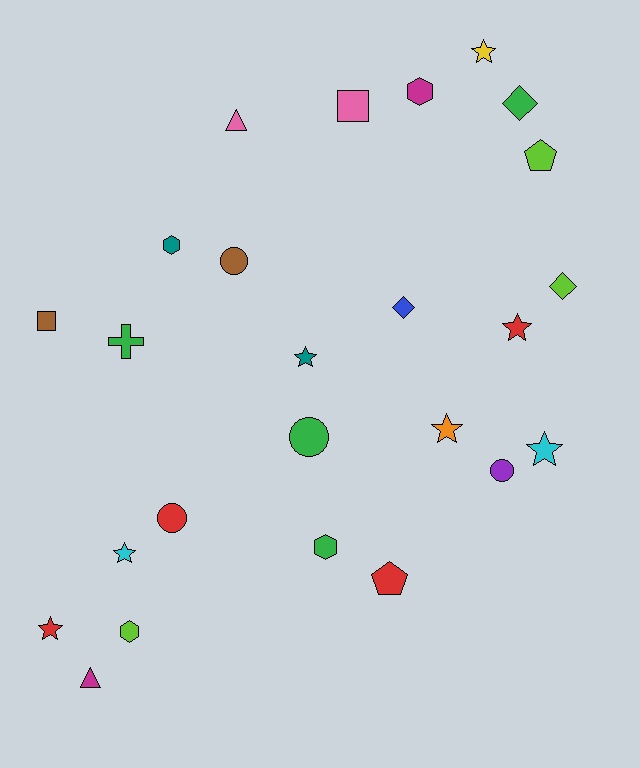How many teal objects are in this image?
There are 2 teal objects.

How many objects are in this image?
There are 25 objects.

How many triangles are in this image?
There are 2 triangles.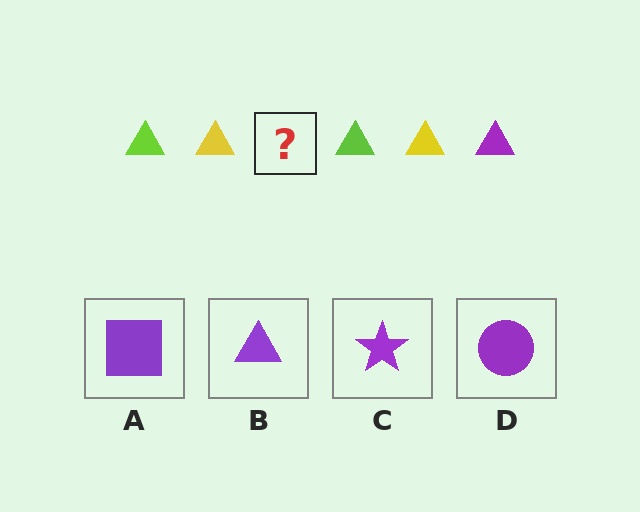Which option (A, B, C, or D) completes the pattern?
B.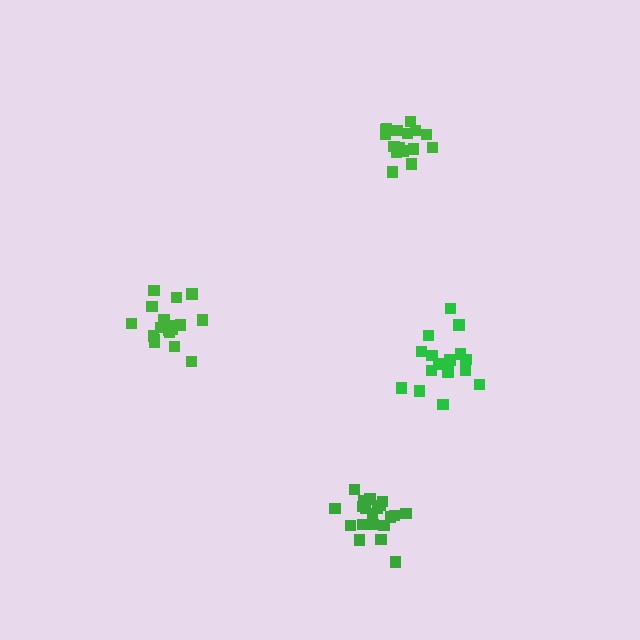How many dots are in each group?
Group 1: 19 dots, Group 2: 20 dots, Group 3: 16 dots, Group 4: 16 dots (71 total).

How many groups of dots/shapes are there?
There are 4 groups.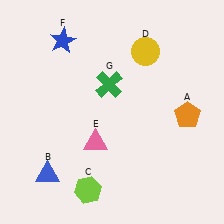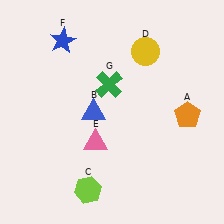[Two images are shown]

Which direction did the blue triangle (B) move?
The blue triangle (B) moved up.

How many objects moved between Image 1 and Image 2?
1 object moved between the two images.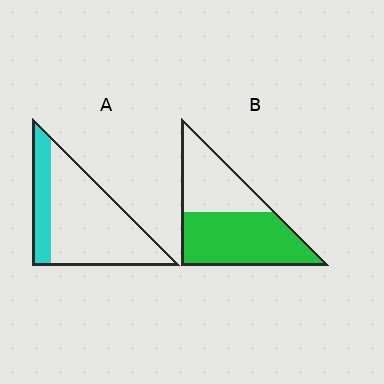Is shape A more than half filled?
No.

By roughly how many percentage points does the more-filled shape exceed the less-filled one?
By roughly 35 percentage points (B over A).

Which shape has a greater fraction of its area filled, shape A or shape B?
Shape B.